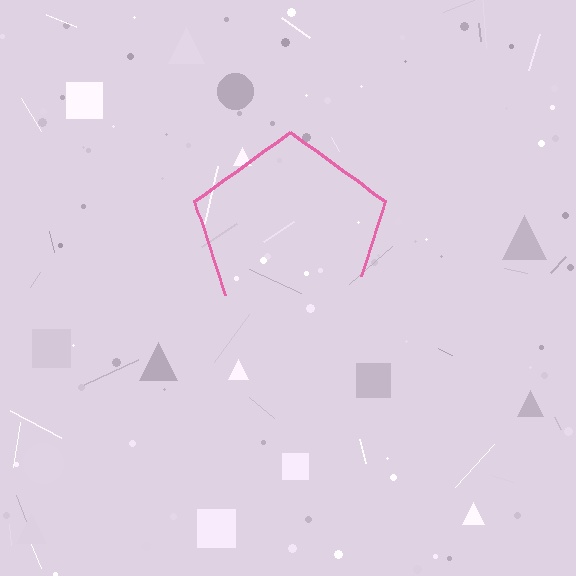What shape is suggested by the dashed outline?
The dashed outline suggests a pentagon.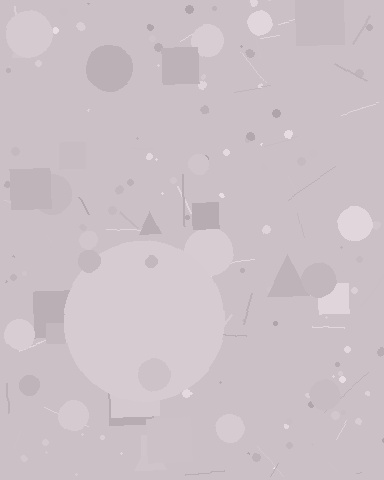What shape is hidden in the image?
A circle is hidden in the image.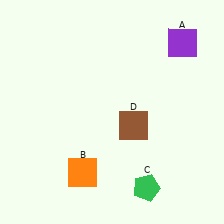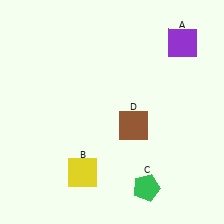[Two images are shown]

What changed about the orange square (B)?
In Image 1, B is orange. In Image 2, it changed to yellow.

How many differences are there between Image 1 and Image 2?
There is 1 difference between the two images.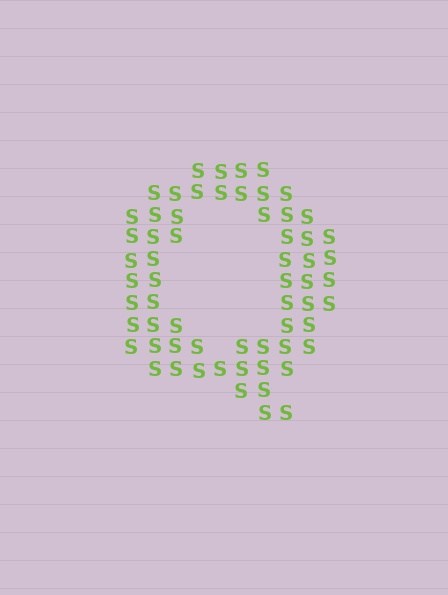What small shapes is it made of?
It is made of small letter S's.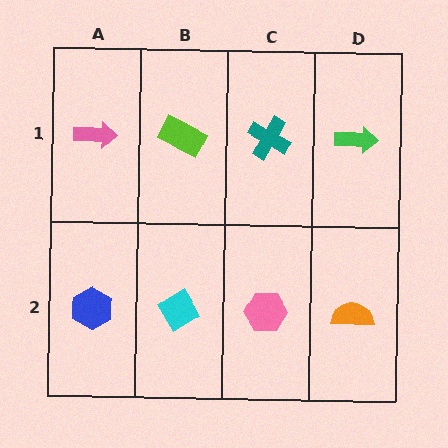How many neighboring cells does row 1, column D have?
2.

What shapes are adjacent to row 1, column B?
A cyan diamond (row 2, column B), a pink arrow (row 1, column A), a teal cross (row 1, column C).